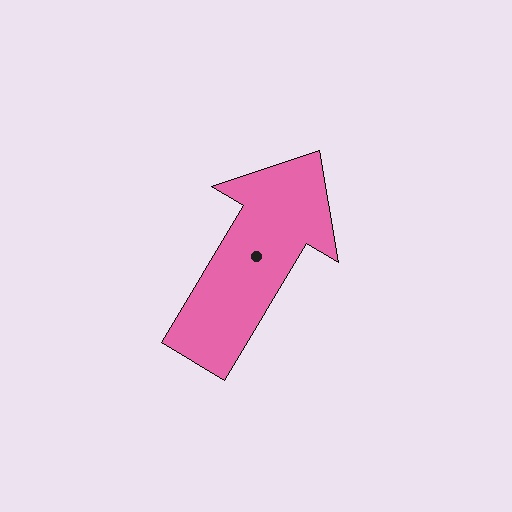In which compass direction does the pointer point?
Northeast.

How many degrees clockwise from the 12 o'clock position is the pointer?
Approximately 31 degrees.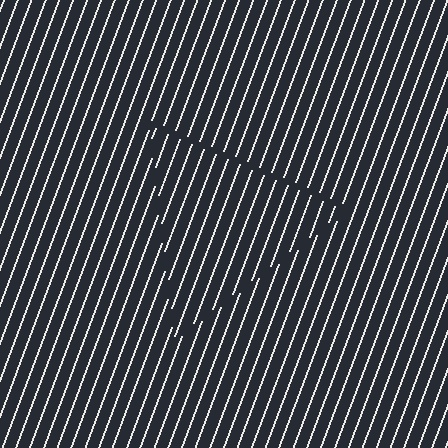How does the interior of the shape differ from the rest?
The interior of the shape contains the same grating, shifted by half a period — the contour is defined by the phase discontinuity where line-ends from the inner and outer gratings abut.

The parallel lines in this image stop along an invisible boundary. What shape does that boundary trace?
An illusory triangle. The interior of the shape contains the same grating, shifted by half a period — the contour is defined by the phase discontinuity where line-ends from the inner and outer gratings abut.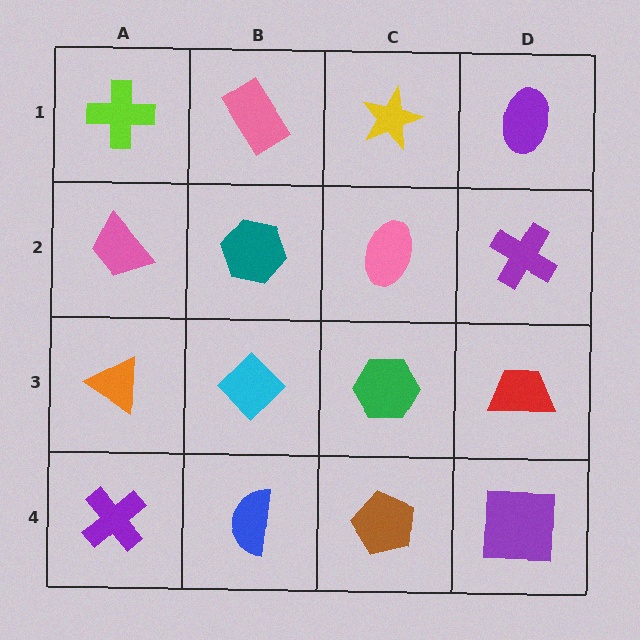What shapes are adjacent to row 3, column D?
A purple cross (row 2, column D), a purple square (row 4, column D), a green hexagon (row 3, column C).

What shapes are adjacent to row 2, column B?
A pink rectangle (row 1, column B), a cyan diamond (row 3, column B), a pink trapezoid (row 2, column A), a pink ellipse (row 2, column C).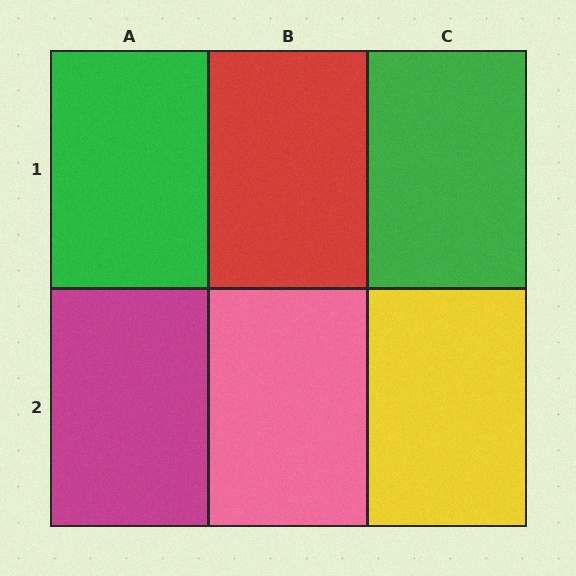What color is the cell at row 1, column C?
Green.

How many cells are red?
1 cell is red.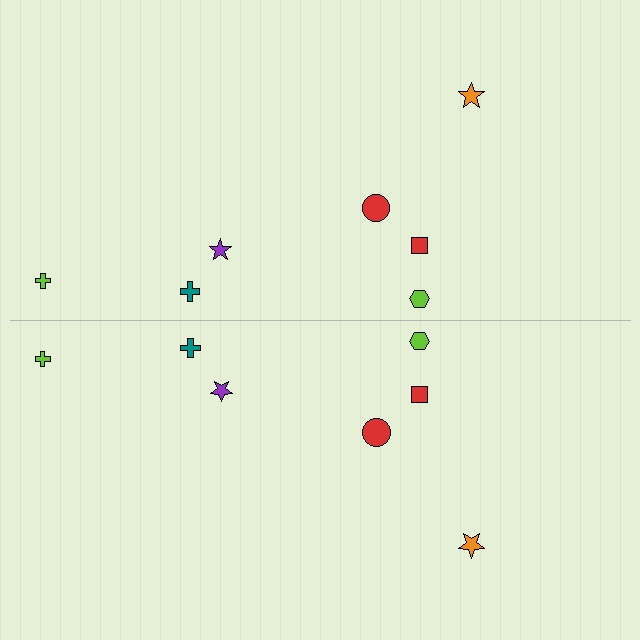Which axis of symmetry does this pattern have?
The pattern has a horizontal axis of symmetry running through the center of the image.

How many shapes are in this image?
There are 14 shapes in this image.